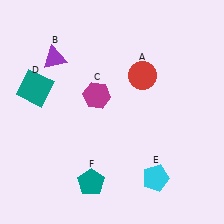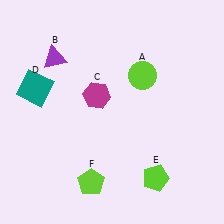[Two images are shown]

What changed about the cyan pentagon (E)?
In Image 1, E is cyan. In Image 2, it changed to lime.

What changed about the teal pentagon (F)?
In Image 1, F is teal. In Image 2, it changed to lime.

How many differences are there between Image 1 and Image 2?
There are 3 differences between the two images.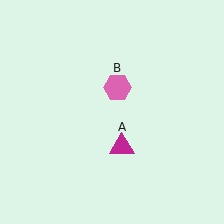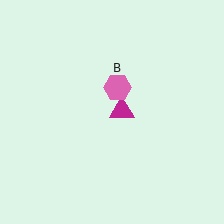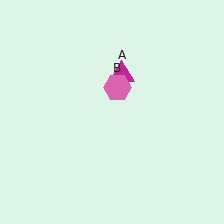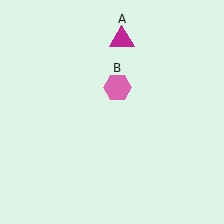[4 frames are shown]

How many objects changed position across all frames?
1 object changed position: magenta triangle (object A).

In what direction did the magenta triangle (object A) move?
The magenta triangle (object A) moved up.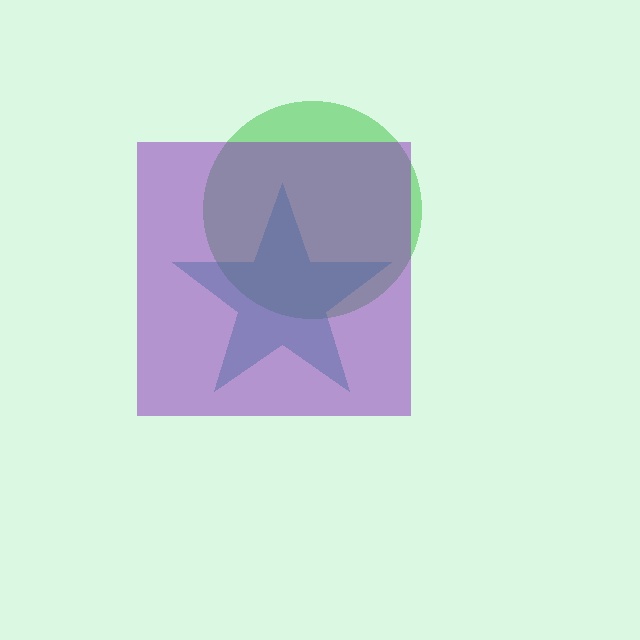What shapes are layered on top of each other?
The layered shapes are: a green circle, a teal star, a purple square.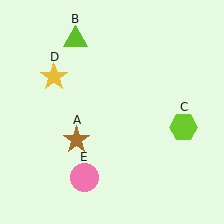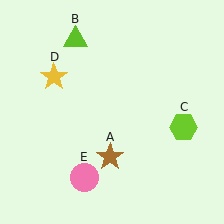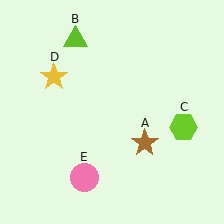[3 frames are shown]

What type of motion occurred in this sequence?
The brown star (object A) rotated counterclockwise around the center of the scene.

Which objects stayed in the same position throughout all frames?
Lime triangle (object B) and lime hexagon (object C) and yellow star (object D) and pink circle (object E) remained stationary.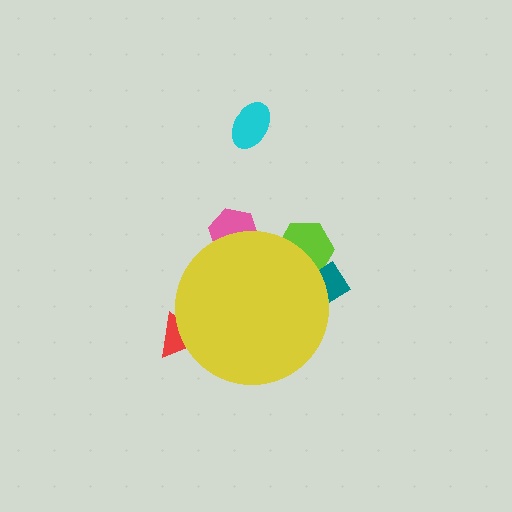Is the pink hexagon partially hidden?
Yes, the pink hexagon is partially hidden behind the yellow circle.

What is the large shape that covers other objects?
A yellow circle.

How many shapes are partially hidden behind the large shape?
4 shapes are partially hidden.